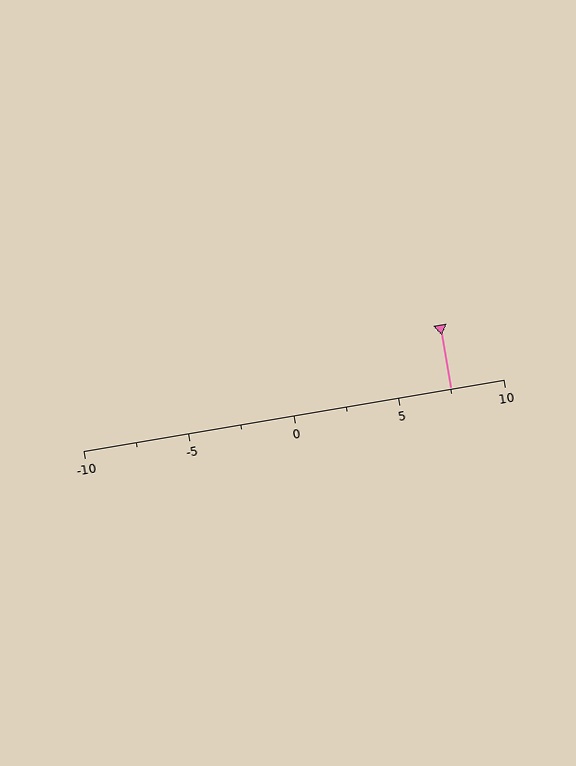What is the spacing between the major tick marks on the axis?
The major ticks are spaced 5 apart.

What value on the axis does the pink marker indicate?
The marker indicates approximately 7.5.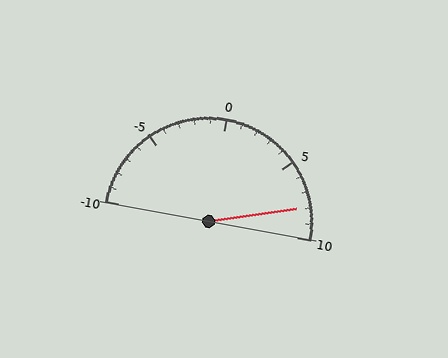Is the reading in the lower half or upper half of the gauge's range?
The reading is in the upper half of the range (-10 to 10).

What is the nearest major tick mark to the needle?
The nearest major tick mark is 10.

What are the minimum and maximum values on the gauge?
The gauge ranges from -10 to 10.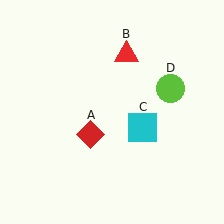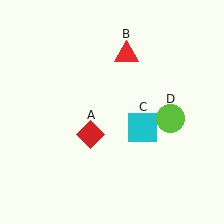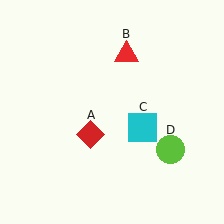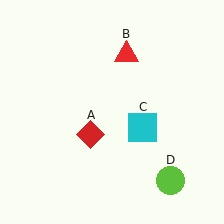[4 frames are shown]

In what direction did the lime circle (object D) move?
The lime circle (object D) moved down.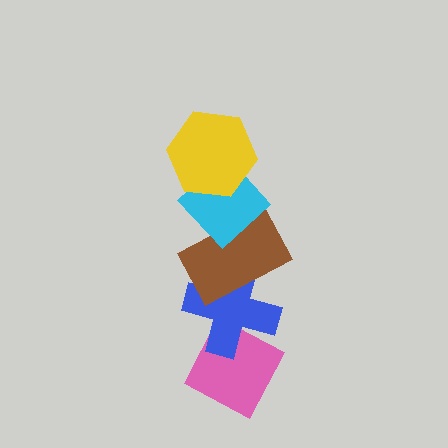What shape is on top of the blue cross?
The brown rectangle is on top of the blue cross.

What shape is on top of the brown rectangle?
The cyan diamond is on top of the brown rectangle.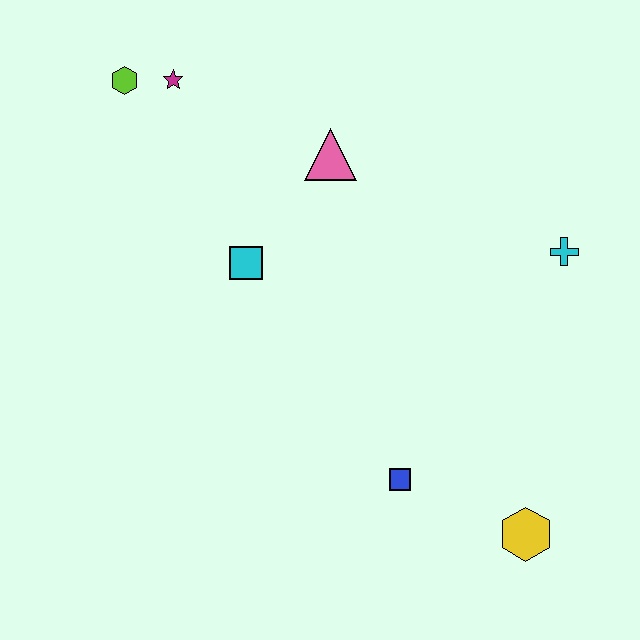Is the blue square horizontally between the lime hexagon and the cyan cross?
Yes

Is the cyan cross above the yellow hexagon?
Yes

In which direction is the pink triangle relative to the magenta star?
The pink triangle is to the right of the magenta star.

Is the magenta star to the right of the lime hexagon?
Yes